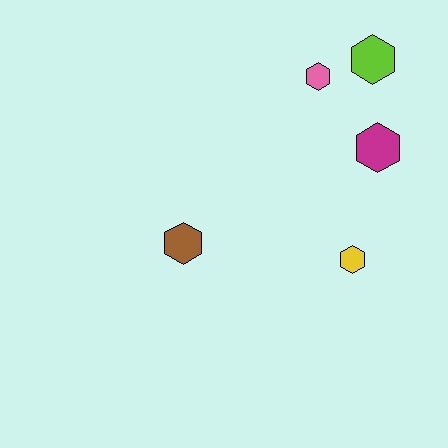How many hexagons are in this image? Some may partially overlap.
There are 5 hexagons.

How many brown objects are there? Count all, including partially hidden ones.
There is 1 brown object.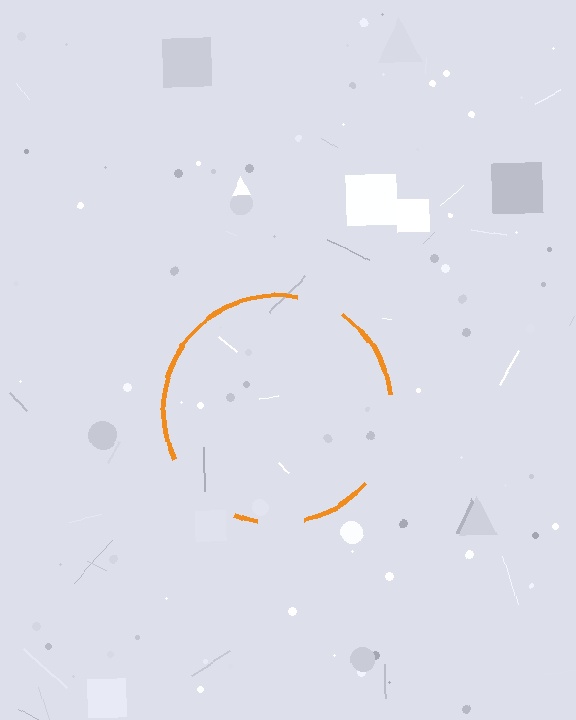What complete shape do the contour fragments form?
The contour fragments form a circle.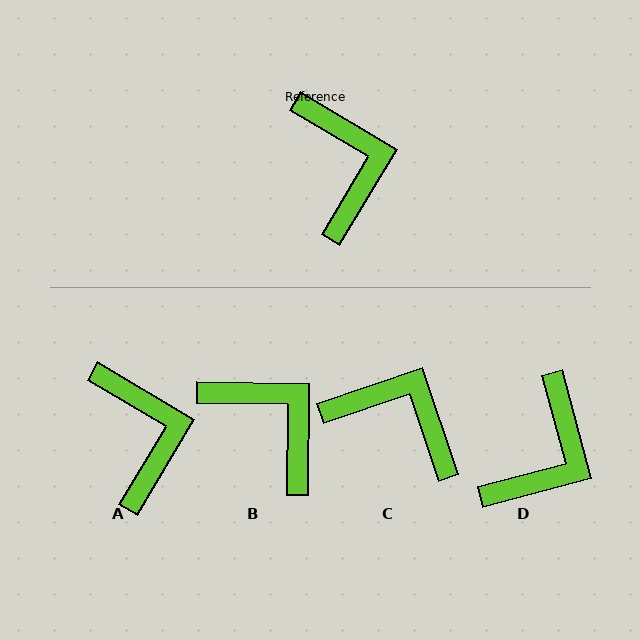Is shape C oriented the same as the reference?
No, it is off by about 49 degrees.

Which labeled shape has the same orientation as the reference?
A.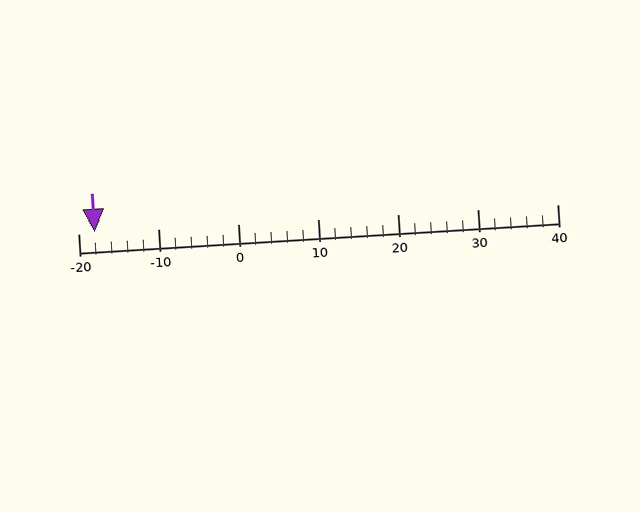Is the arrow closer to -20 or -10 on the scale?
The arrow is closer to -20.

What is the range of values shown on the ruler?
The ruler shows values from -20 to 40.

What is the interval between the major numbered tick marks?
The major tick marks are spaced 10 units apart.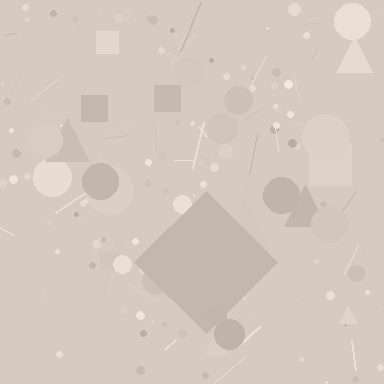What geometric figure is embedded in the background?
A diamond is embedded in the background.